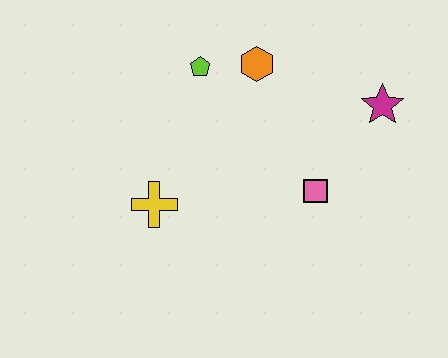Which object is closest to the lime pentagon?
The orange hexagon is closest to the lime pentagon.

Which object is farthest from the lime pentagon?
The magenta star is farthest from the lime pentagon.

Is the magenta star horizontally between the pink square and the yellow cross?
No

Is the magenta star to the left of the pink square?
No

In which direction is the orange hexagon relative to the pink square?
The orange hexagon is above the pink square.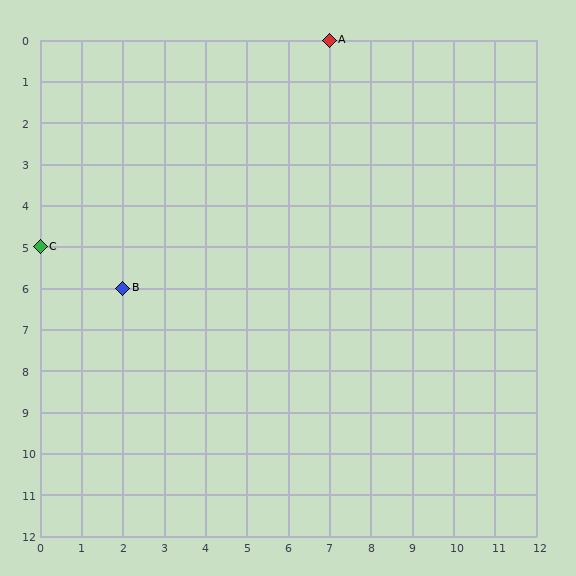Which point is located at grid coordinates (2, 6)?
Point B is at (2, 6).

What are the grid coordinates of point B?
Point B is at grid coordinates (2, 6).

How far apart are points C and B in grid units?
Points C and B are 2 columns and 1 row apart (about 2.2 grid units diagonally).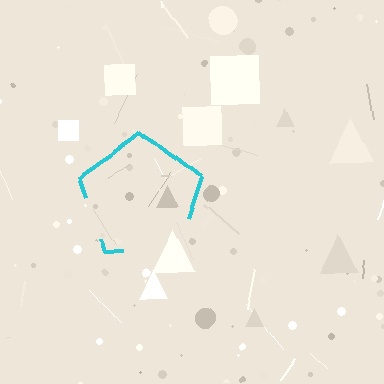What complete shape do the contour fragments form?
The contour fragments form a pentagon.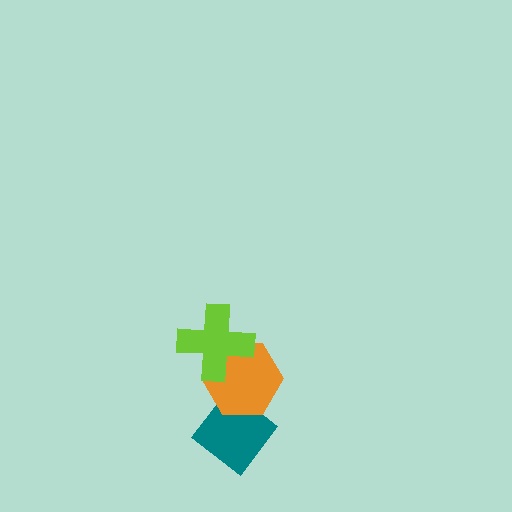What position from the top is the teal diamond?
The teal diamond is 3rd from the top.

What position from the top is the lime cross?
The lime cross is 1st from the top.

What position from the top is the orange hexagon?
The orange hexagon is 2nd from the top.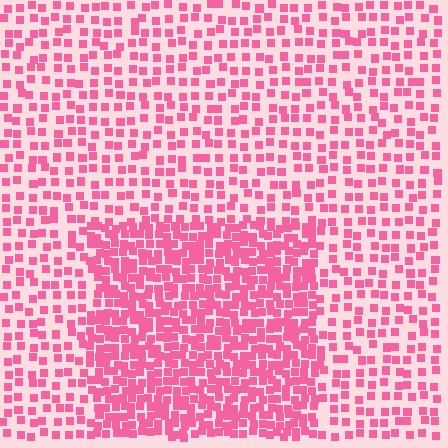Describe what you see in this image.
The image contains small pink elements arranged at two different densities. A rectangle-shaped region is visible where the elements are more densely packed than the surrounding area.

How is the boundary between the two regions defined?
The boundary is defined by a change in element density (approximately 2.2x ratio). All elements are the same color, size, and shape.